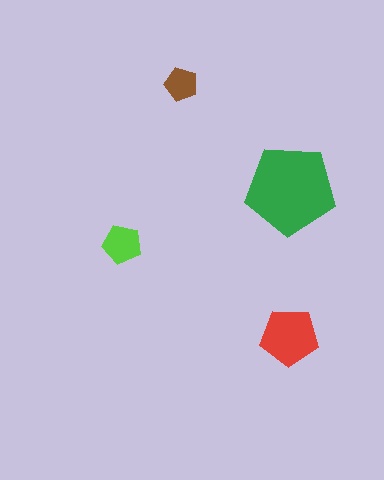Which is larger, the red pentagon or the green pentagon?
The green one.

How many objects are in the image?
There are 4 objects in the image.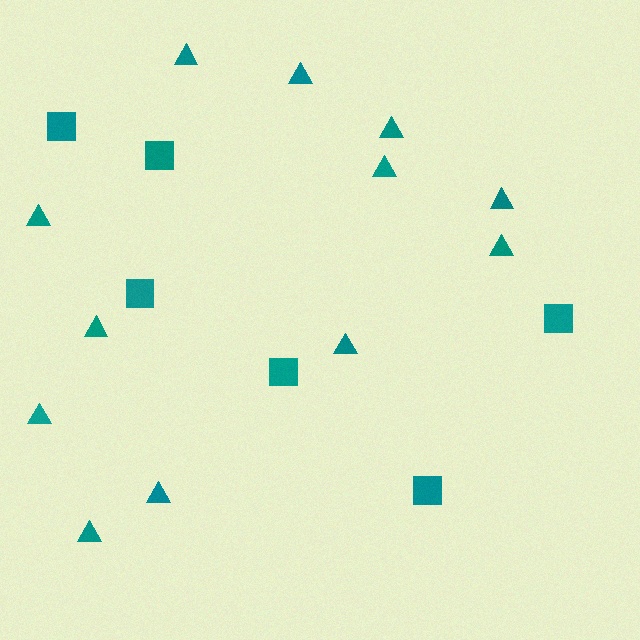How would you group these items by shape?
There are 2 groups: one group of squares (6) and one group of triangles (12).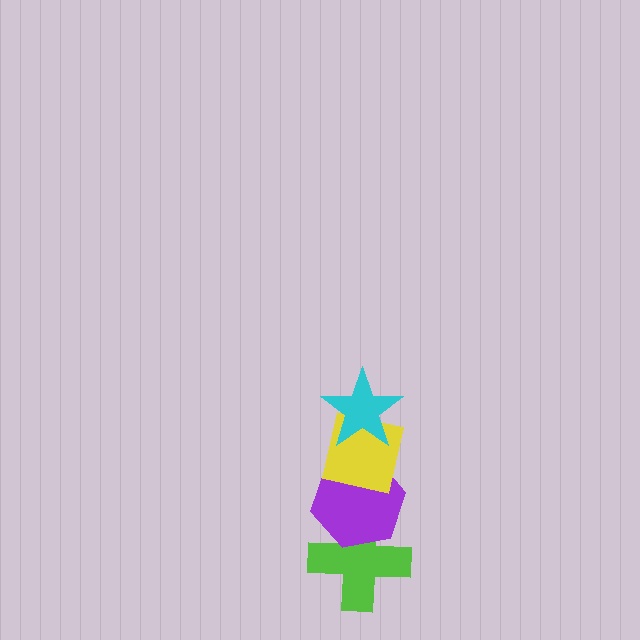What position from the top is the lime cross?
The lime cross is 4th from the top.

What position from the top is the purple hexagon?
The purple hexagon is 3rd from the top.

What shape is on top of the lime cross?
The purple hexagon is on top of the lime cross.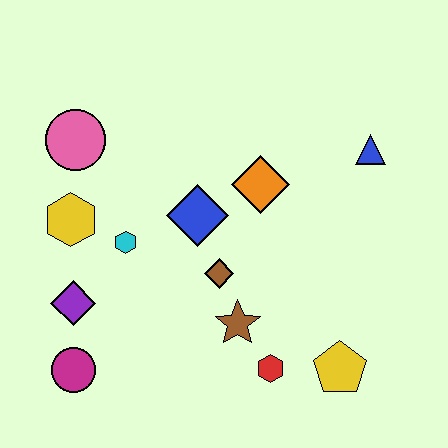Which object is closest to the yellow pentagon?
The red hexagon is closest to the yellow pentagon.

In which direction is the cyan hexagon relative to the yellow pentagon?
The cyan hexagon is to the left of the yellow pentagon.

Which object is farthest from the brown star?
The pink circle is farthest from the brown star.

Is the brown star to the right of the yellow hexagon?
Yes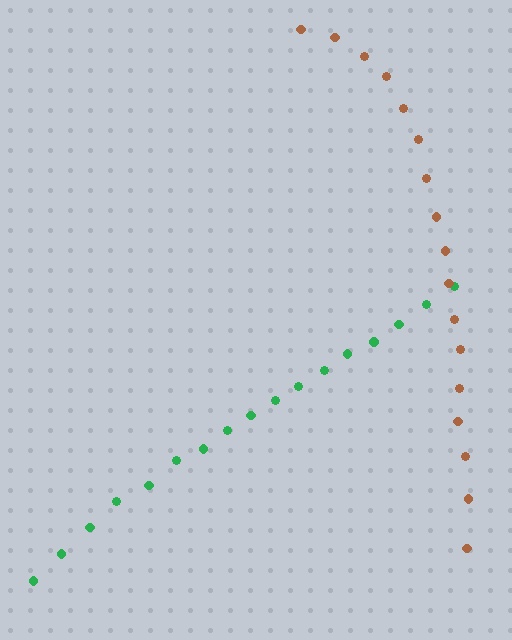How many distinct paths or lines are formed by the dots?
There are 2 distinct paths.